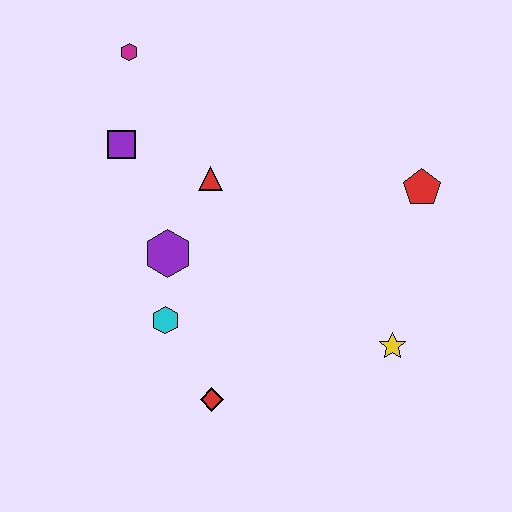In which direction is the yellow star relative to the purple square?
The yellow star is to the right of the purple square.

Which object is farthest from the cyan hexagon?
The red pentagon is farthest from the cyan hexagon.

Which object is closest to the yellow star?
The red pentagon is closest to the yellow star.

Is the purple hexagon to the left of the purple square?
No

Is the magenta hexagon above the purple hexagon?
Yes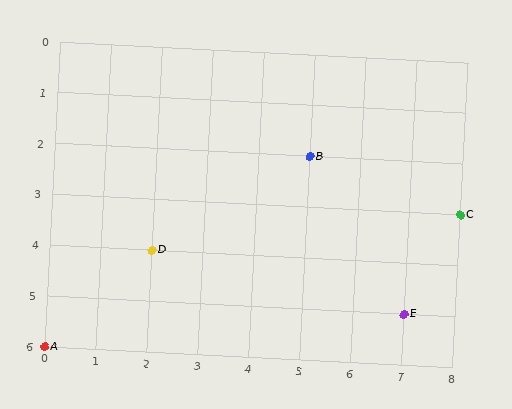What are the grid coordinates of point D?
Point D is at grid coordinates (2, 4).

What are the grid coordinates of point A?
Point A is at grid coordinates (0, 6).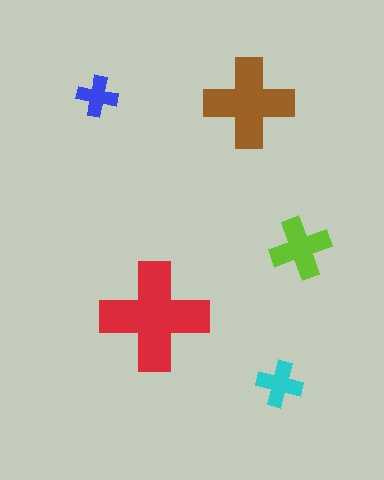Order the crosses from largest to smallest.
the red one, the brown one, the lime one, the cyan one, the blue one.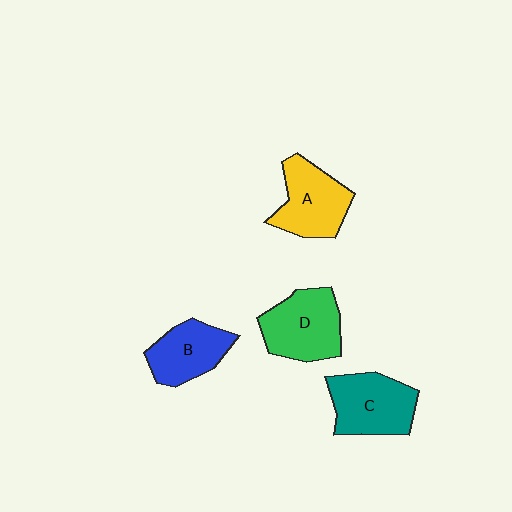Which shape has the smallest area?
Shape B (blue).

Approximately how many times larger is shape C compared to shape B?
Approximately 1.2 times.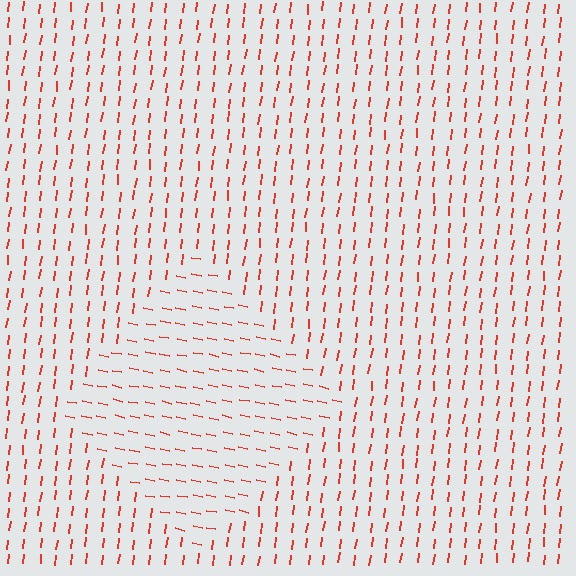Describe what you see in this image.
The image is filled with small red line segments. A diamond region in the image has lines oriented differently from the surrounding lines, creating a visible texture boundary.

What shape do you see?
I see a diamond.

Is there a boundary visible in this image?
Yes, there is a texture boundary formed by a change in line orientation.